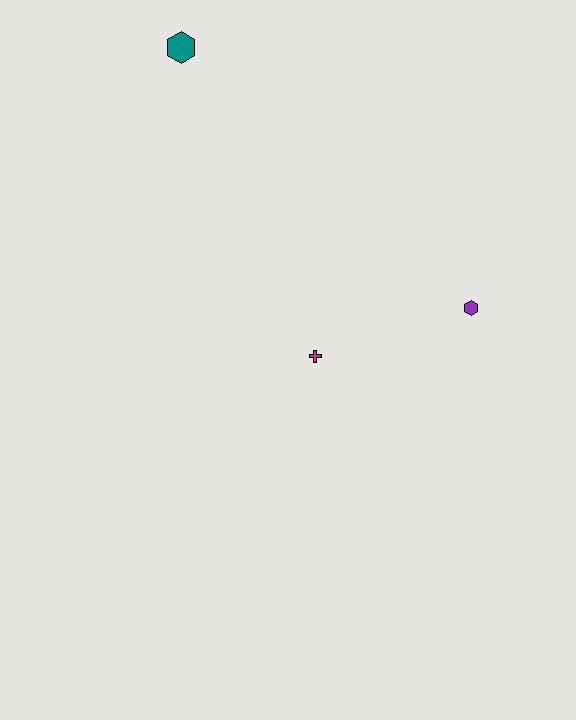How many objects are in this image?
There are 3 objects.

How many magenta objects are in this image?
There is 1 magenta object.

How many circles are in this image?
There are no circles.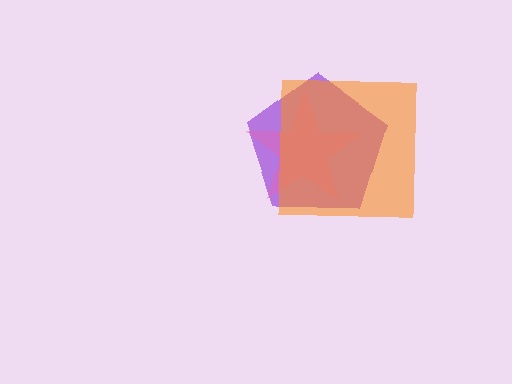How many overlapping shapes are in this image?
There are 3 overlapping shapes in the image.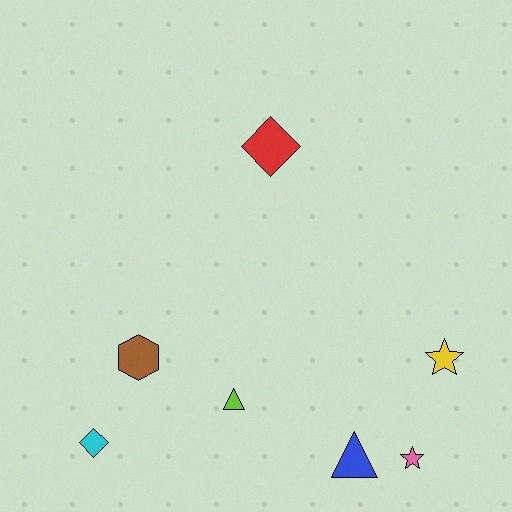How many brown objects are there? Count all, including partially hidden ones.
There is 1 brown object.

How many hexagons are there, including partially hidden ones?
There is 1 hexagon.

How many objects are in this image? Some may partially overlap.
There are 7 objects.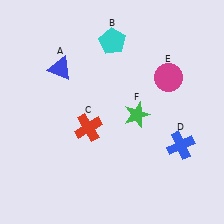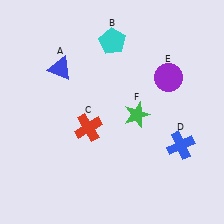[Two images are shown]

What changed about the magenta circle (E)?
In Image 1, E is magenta. In Image 2, it changed to purple.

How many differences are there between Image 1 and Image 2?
There is 1 difference between the two images.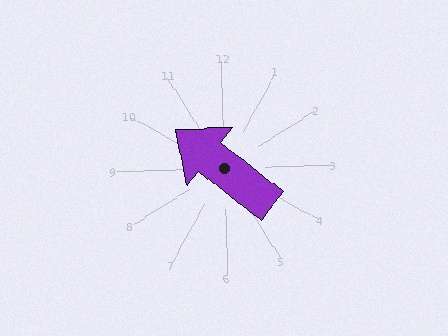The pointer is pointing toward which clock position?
Roughly 10 o'clock.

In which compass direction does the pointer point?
Northwest.